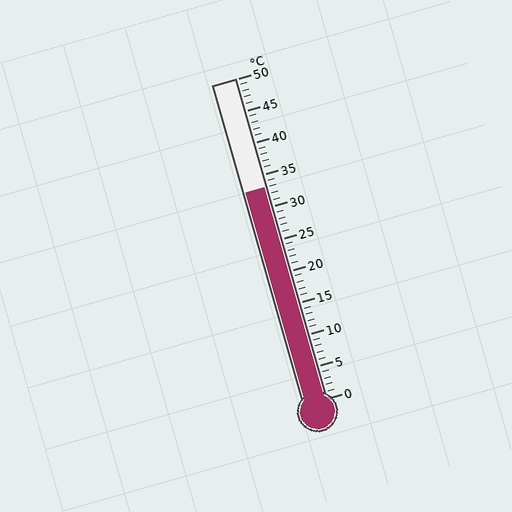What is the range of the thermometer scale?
The thermometer scale ranges from 0°C to 50°C.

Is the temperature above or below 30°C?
The temperature is above 30°C.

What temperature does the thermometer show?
The thermometer shows approximately 33°C.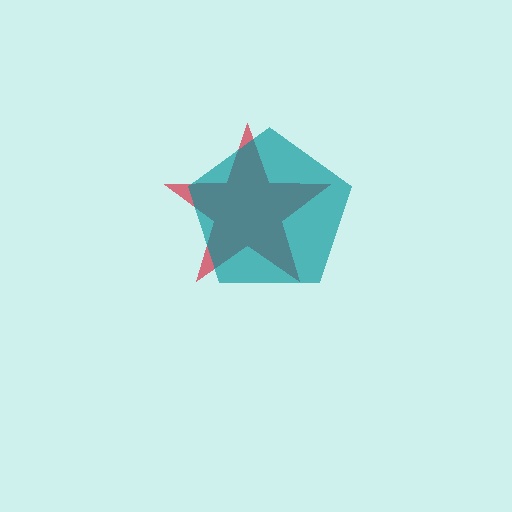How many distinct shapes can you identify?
There are 2 distinct shapes: a red star, a teal pentagon.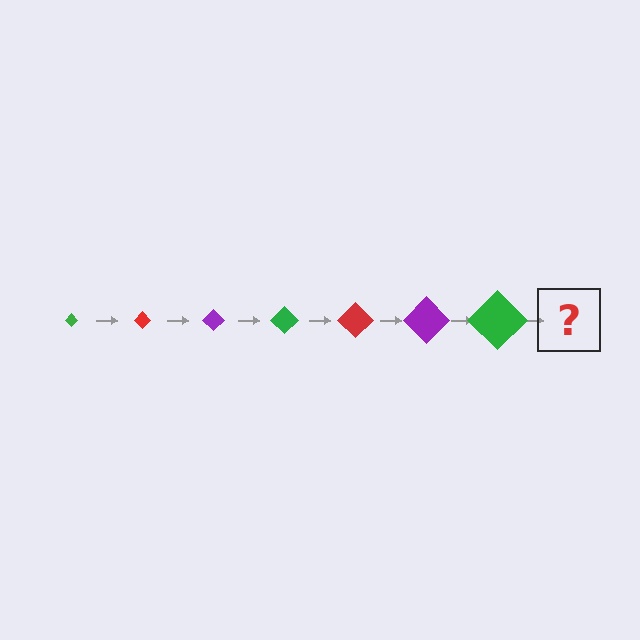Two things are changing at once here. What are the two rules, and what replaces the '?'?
The two rules are that the diamond grows larger each step and the color cycles through green, red, and purple. The '?' should be a red diamond, larger than the previous one.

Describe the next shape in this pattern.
It should be a red diamond, larger than the previous one.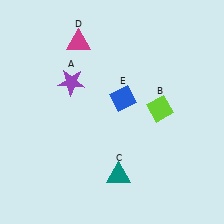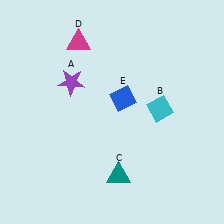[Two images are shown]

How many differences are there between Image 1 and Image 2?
There is 1 difference between the two images.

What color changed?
The diamond (B) changed from lime in Image 1 to cyan in Image 2.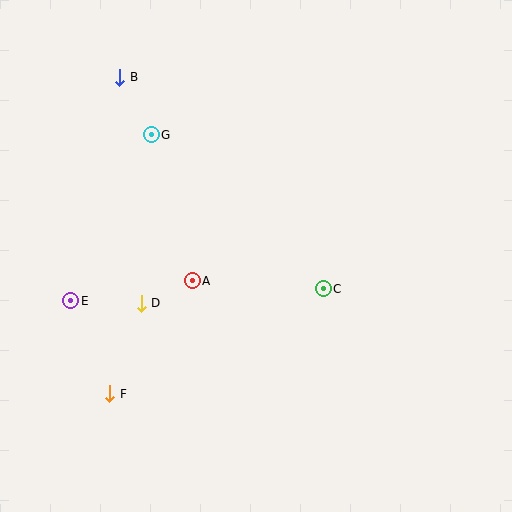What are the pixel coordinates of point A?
Point A is at (192, 281).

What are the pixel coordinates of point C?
Point C is at (323, 289).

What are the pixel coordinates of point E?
Point E is at (71, 301).